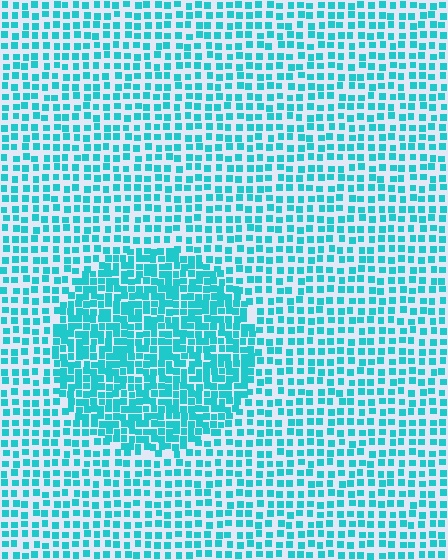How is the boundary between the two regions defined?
The boundary is defined by a change in element density (approximately 1.8x ratio). All elements are the same color, size, and shape.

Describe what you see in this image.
The image contains small cyan elements arranged at two different densities. A circle-shaped region is visible where the elements are more densely packed than the surrounding area.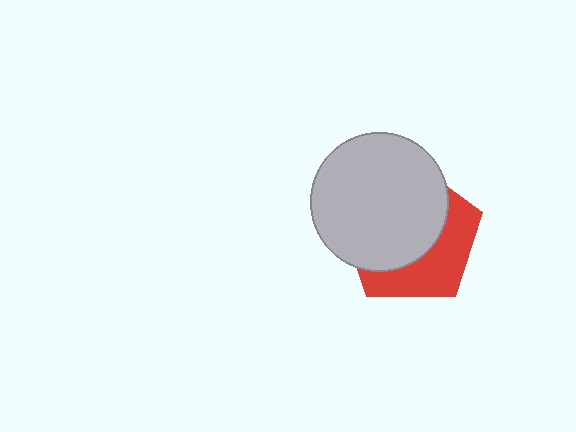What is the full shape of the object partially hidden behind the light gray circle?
The partially hidden object is a red pentagon.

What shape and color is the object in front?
The object in front is a light gray circle.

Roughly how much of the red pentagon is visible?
A small part of it is visible (roughly 39%).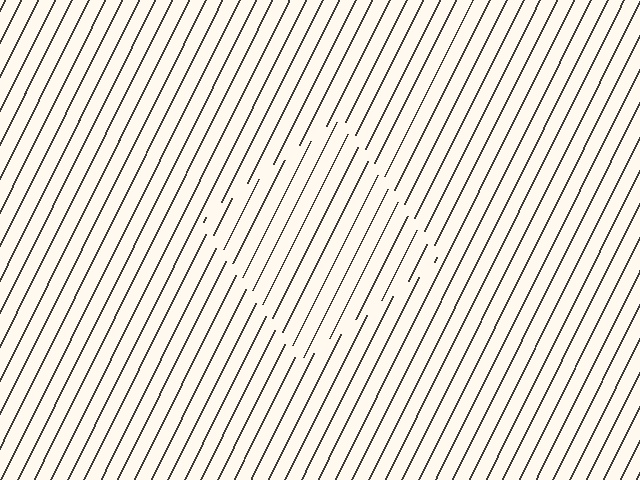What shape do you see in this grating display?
An illusory square. The interior of the shape contains the same grating, shifted by half a period — the contour is defined by the phase discontinuity where line-ends from the inner and outer gratings abut.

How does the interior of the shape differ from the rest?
The interior of the shape contains the same grating, shifted by half a period — the contour is defined by the phase discontinuity where line-ends from the inner and outer gratings abut.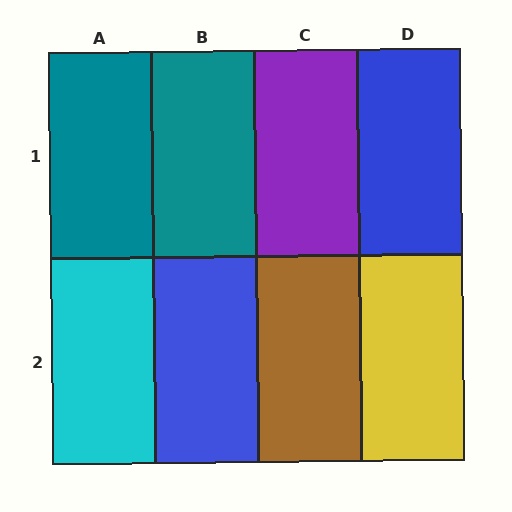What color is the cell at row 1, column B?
Teal.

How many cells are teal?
2 cells are teal.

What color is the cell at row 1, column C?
Purple.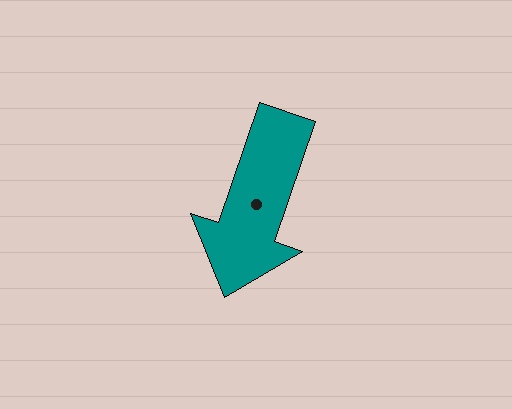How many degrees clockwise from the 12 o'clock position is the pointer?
Approximately 199 degrees.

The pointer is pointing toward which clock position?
Roughly 7 o'clock.